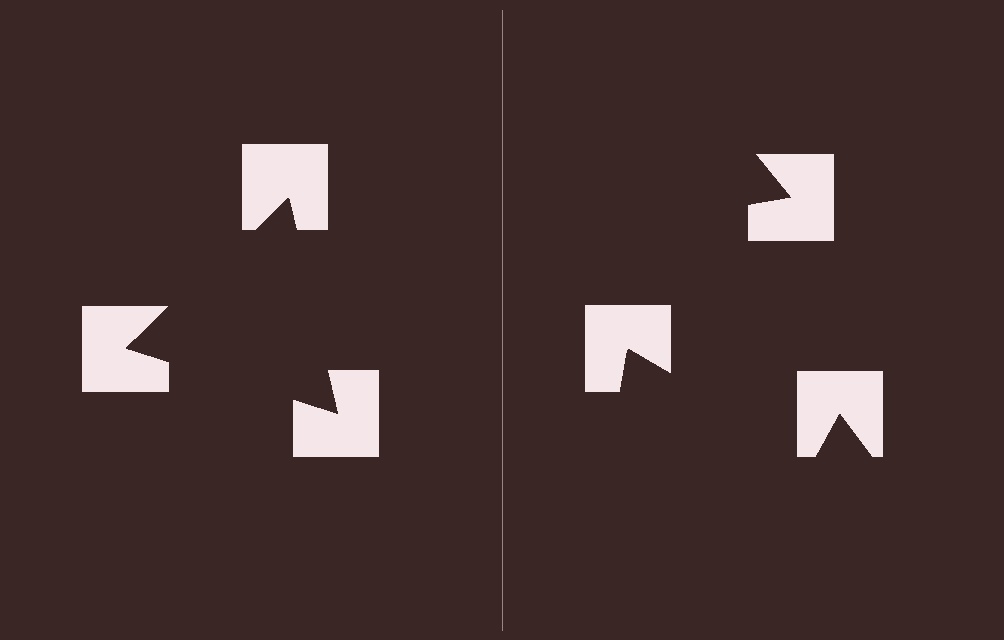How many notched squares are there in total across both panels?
6 — 3 on each side.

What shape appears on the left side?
An illusory triangle.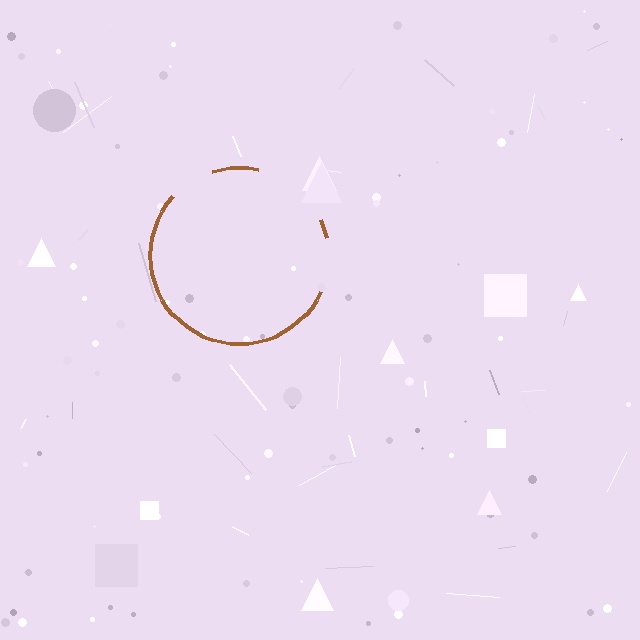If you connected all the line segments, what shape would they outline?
They would outline a circle.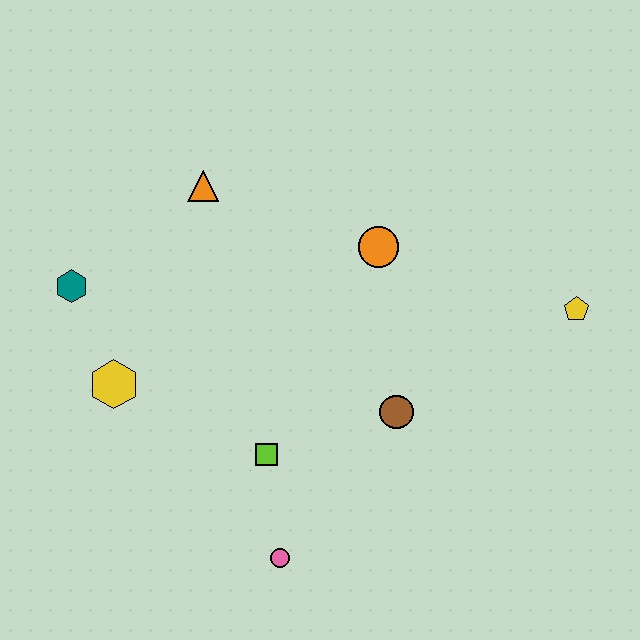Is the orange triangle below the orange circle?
No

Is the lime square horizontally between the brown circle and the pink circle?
No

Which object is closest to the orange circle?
The brown circle is closest to the orange circle.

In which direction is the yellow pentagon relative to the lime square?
The yellow pentagon is to the right of the lime square.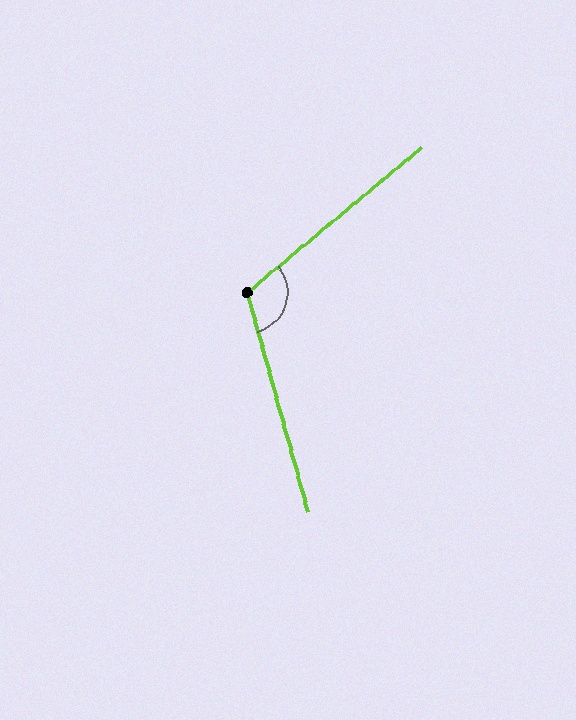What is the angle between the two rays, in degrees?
Approximately 114 degrees.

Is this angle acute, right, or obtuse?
It is obtuse.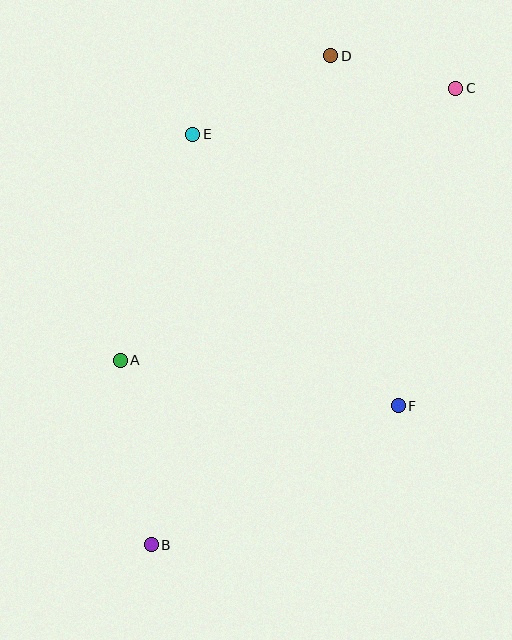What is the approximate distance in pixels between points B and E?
The distance between B and E is approximately 412 pixels.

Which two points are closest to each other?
Points C and D are closest to each other.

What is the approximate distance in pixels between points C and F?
The distance between C and F is approximately 323 pixels.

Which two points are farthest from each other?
Points B and C are farthest from each other.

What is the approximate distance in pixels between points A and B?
The distance between A and B is approximately 187 pixels.